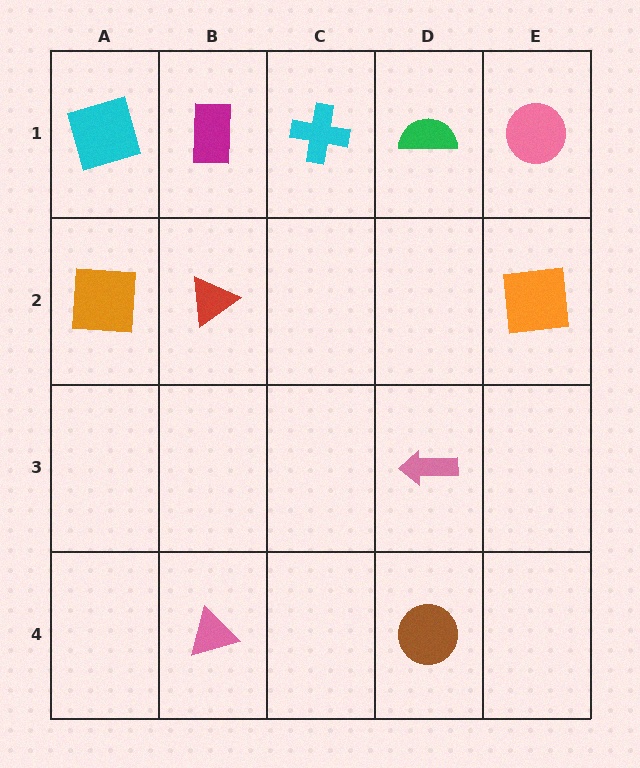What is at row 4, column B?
A pink triangle.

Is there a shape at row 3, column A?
No, that cell is empty.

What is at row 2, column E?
An orange square.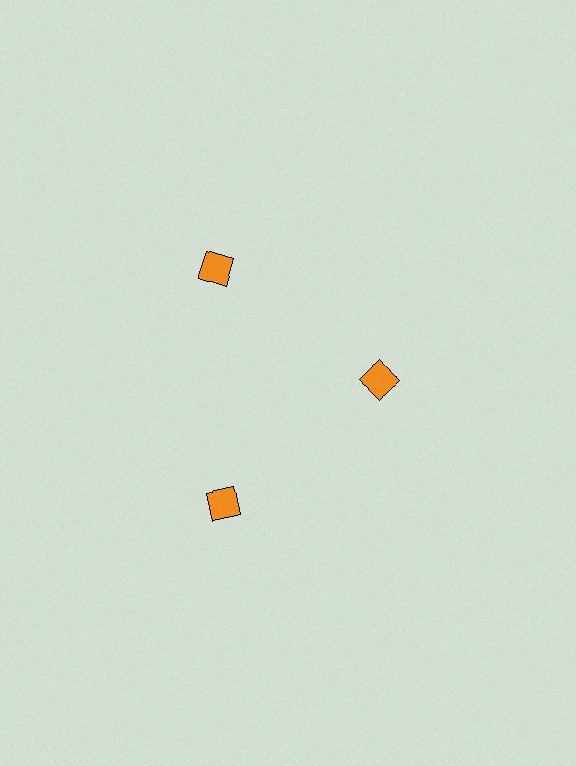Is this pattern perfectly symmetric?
No. The 3 orange squares are arranged in a ring, but one element near the 3 o'clock position is pulled inward toward the center, breaking the 3-fold rotational symmetry.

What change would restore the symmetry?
The symmetry would be restored by moving it outward, back onto the ring so that all 3 squares sit at equal angles and equal distance from the center.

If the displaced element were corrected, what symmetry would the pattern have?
It would have 3-fold rotational symmetry — the pattern would map onto itself every 120 degrees.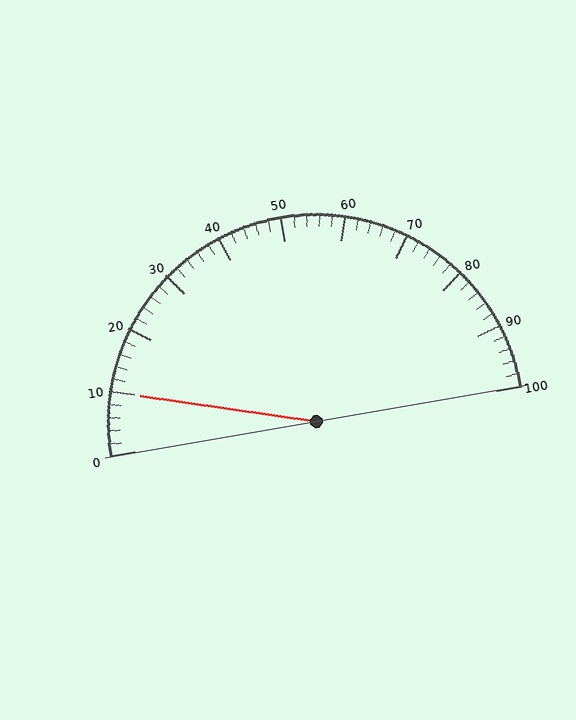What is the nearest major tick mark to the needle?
The nearest major tick mark is 10.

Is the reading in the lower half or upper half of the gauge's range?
The reading is in the lower half of the range (0 to 100).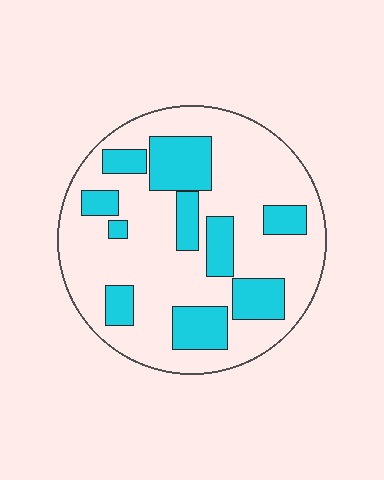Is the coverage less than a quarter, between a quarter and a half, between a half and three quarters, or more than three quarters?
Between a quarter and a half.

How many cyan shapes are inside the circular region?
10.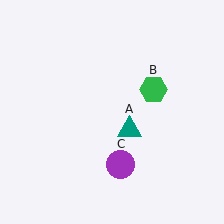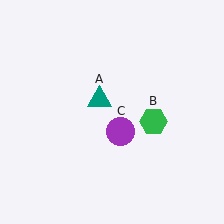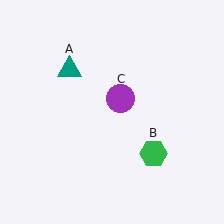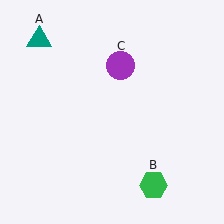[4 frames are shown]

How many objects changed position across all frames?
3 objects changed position: teal triangle (object A), green hexagon (object B), purple circle (object C).